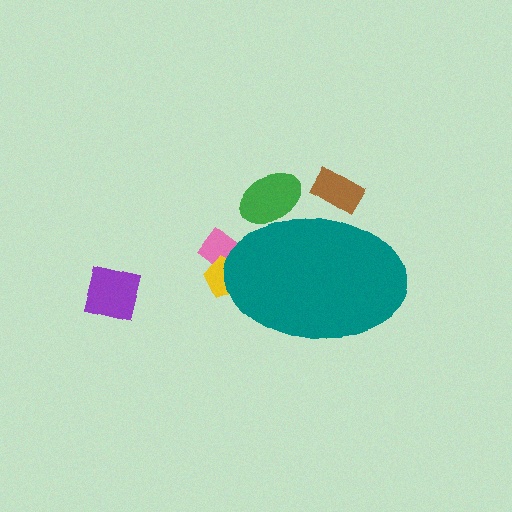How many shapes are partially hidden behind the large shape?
4 shapes are partially hidden.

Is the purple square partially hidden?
No, the purple square is fully visible.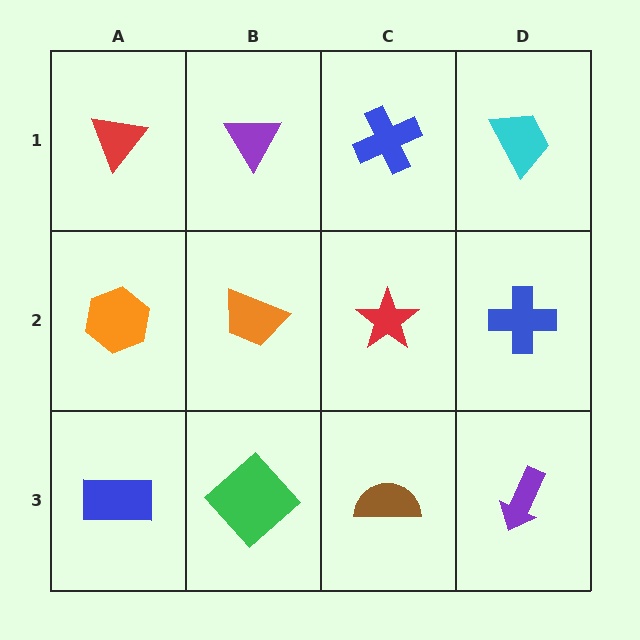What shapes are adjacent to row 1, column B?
An orange trapezoid (row 2, column B), a red triangle (row 1, column A), a blue cross (row 1, column C).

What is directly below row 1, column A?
An orange hexagon.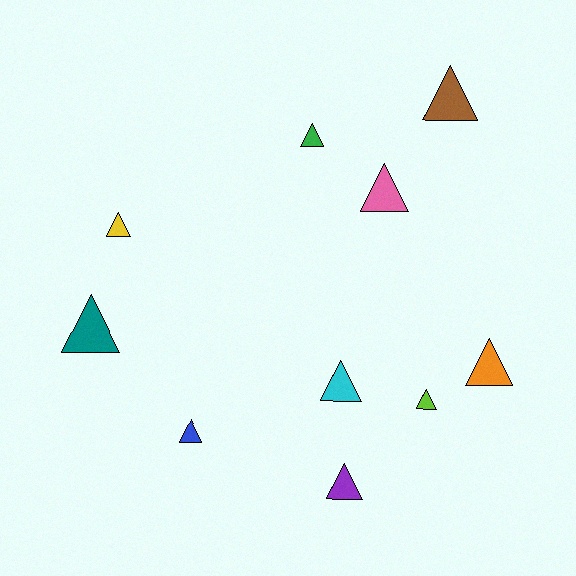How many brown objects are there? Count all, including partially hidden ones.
There is 1 brown object.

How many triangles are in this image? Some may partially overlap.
There are 10 triangles.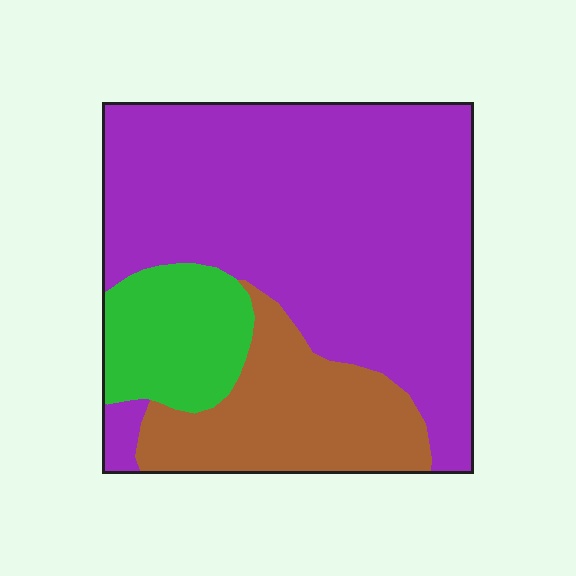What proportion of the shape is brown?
Brown covers around 20% of the shape.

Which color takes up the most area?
Purple, at roughly 65%.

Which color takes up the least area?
Green, at roughly 15%.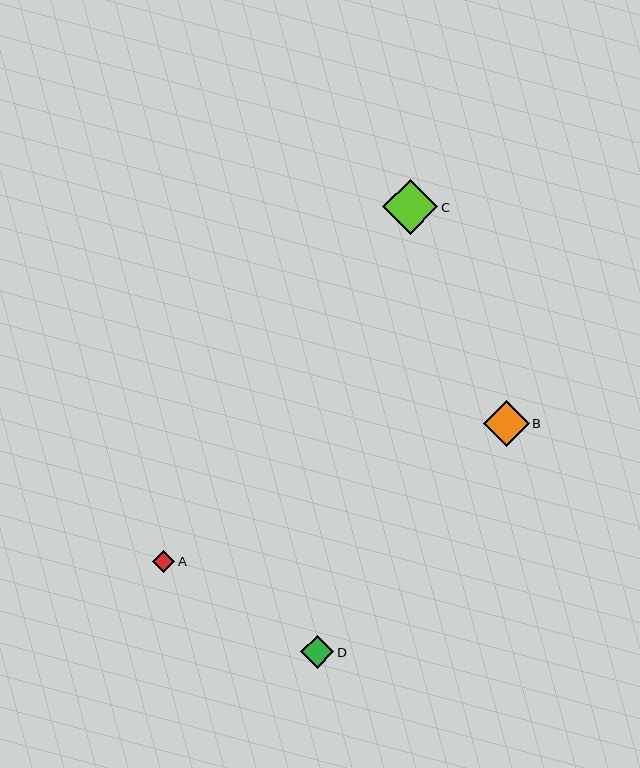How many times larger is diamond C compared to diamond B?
Diamond C is approximately 1.2 times the size of diamond B.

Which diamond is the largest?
Diamond C is the largest with a size of approximately 55 pixels.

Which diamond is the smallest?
Diamond A is the smallest with a size of approximately 23 pixels.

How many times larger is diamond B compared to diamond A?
Diamond B is approximately 2.0 times the size of diamond A.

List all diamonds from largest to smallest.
From largest to smallest: C, B, D, A.